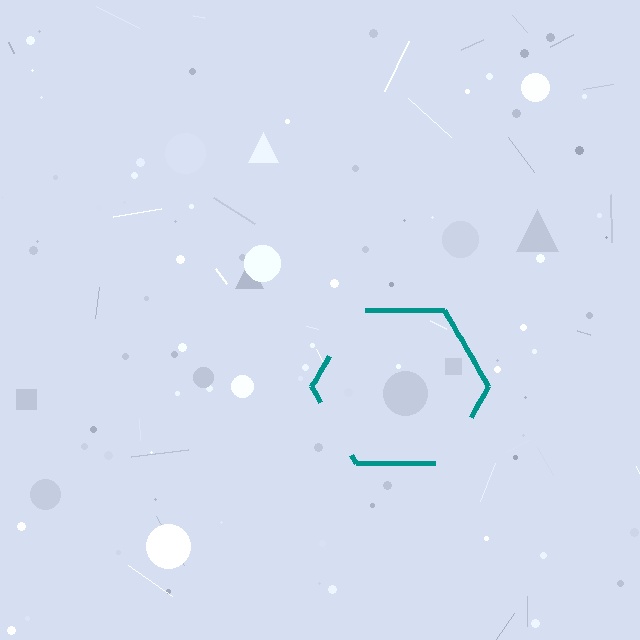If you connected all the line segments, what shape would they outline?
They would outline a hexagon.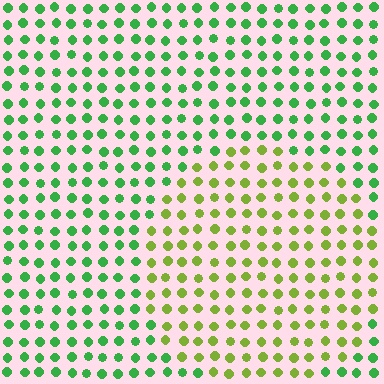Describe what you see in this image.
The image is filled with small green elements in a uniform arrangement. A circle-shaped region is visible where the elements are tinted to a slightly different hue, forming a subtle color boundary.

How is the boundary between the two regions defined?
The boundary is defined purely by a slight shift in hue (about 43 degrees). Spacing, size, and orientation are identical on both sides.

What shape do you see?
I see a circle.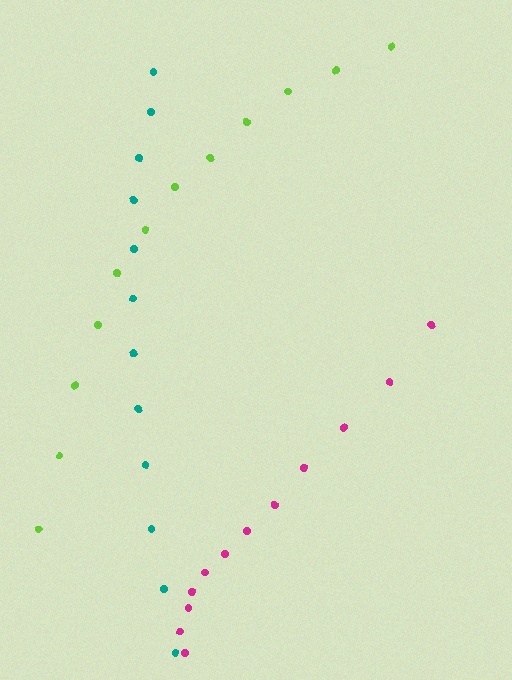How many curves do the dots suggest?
There are 3 distinct paths.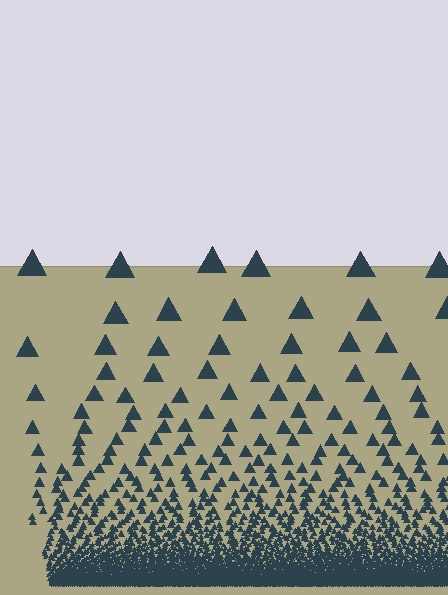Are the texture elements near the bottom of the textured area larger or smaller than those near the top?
Smaller. The gradient is inverted — elements near the bottom are smaller and denser.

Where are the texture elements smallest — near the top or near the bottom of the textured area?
Near the bottom.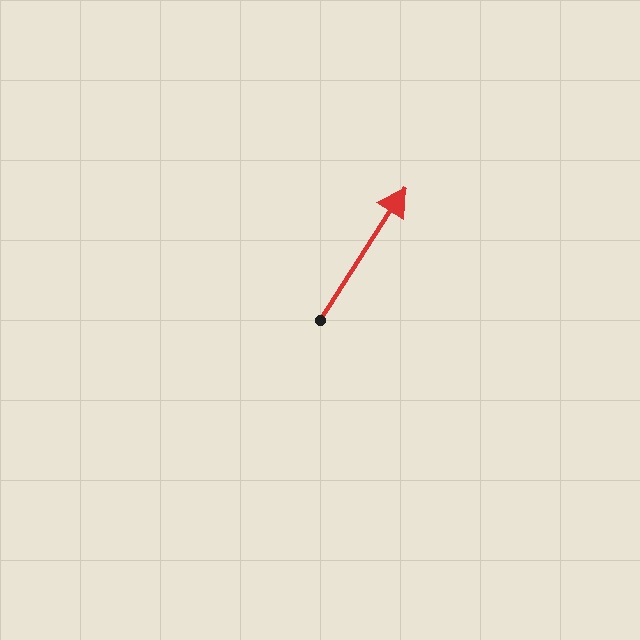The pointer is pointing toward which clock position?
Roughly 1 o'clock.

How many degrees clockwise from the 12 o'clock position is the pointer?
Approximately 33 degrees.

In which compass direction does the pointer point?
Northeast.